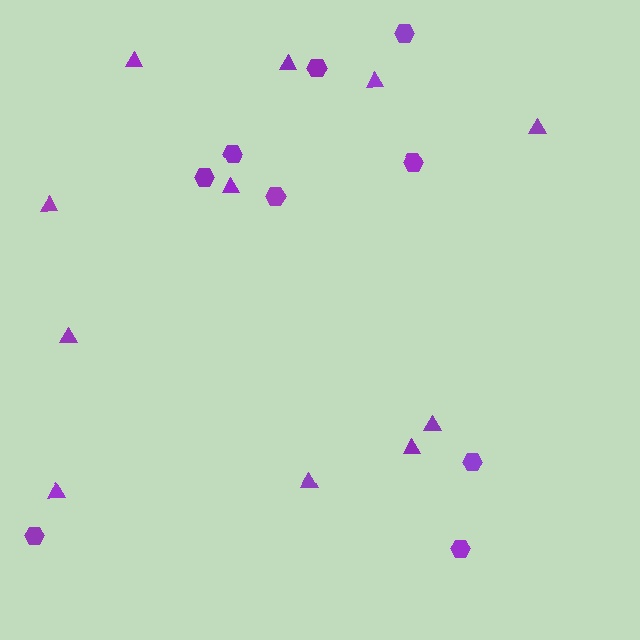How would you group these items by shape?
There are 2 groups: one group of hexagons (9) and one group of triangles (11).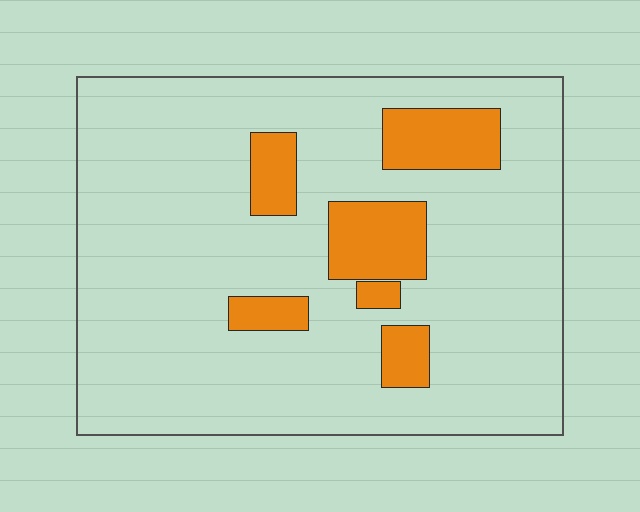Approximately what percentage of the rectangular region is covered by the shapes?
Approximately 15%.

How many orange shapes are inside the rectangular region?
6.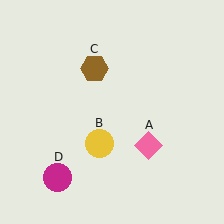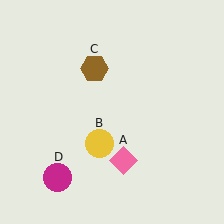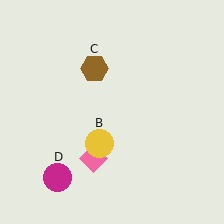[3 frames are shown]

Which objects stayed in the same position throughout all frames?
Yellow circle (object B) and brown hexagon (object C) and magenta circle (object D) remained stationary.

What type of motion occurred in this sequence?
The pink diamond (object A) rotated clockwise around the center of the scene.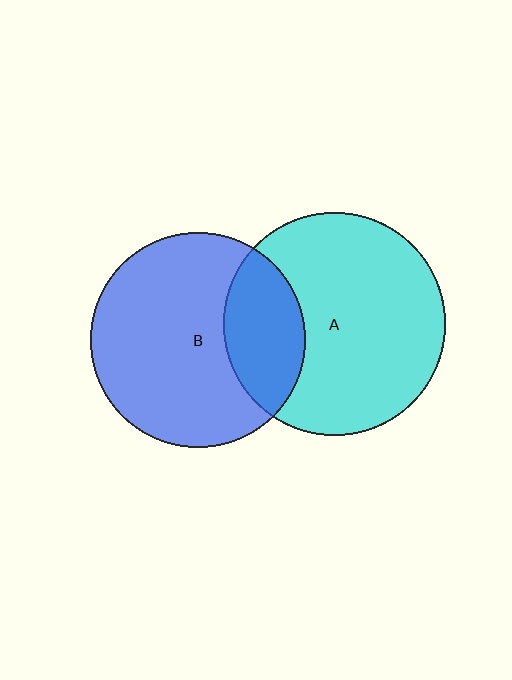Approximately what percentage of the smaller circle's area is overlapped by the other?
Approximately 25%.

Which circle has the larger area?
Circle A (cyan).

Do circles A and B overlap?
Yes.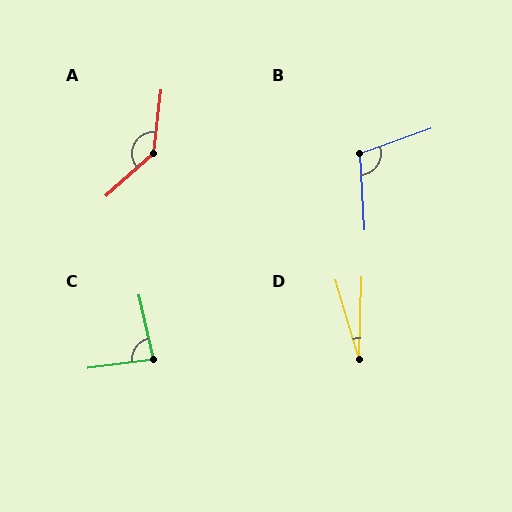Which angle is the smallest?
D, at approximately 19 degrees.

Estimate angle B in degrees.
Approximately 107 degrees.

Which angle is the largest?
A, at approximately 139 degrees.